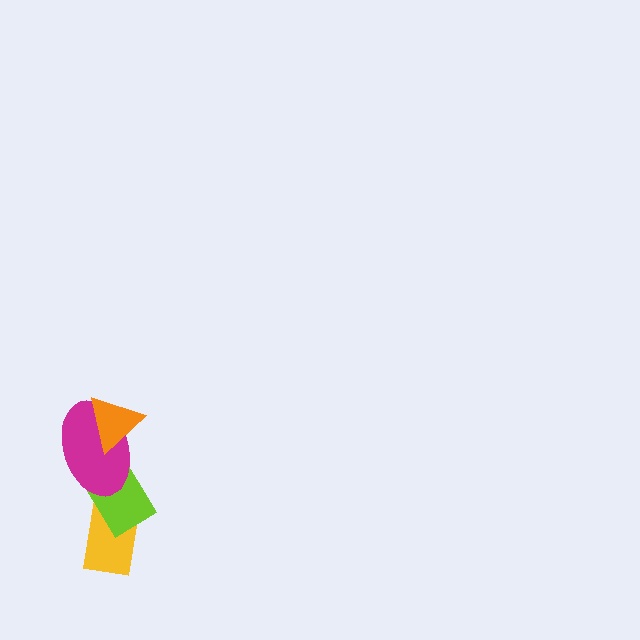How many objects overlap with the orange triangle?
1 object overlaps with the orange triangle.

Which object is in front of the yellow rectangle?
The lime rectangle is in front of the yellow rectangle.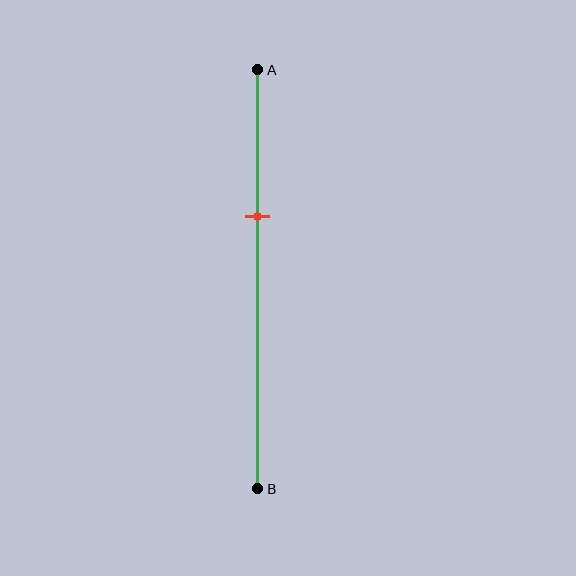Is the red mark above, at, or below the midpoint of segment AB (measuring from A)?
The red mark is above the midpoint of segment AB.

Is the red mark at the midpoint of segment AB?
No, the mark is at about 35% from A, not at the 50% midpoint.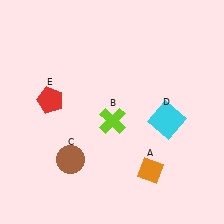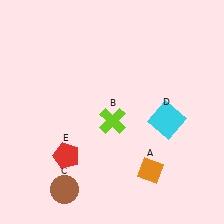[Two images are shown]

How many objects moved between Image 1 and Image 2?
2 objects moved between the two images.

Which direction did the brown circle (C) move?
The brown circle (C) moved down.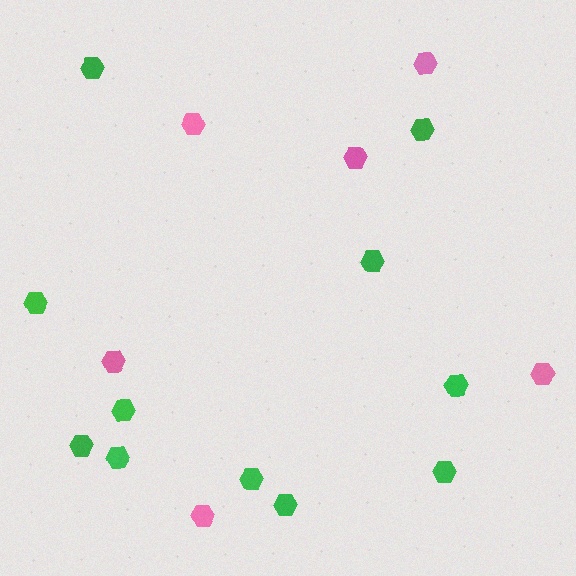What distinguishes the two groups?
There are 2 groups: one group of green hexagons (11) and one group of pink hexagons (6).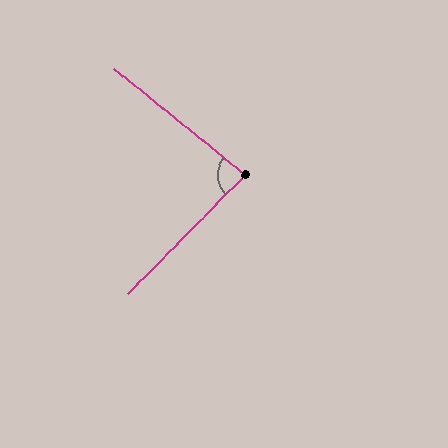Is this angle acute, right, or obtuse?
It is acute.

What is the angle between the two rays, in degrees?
Approximately 85 degrees.